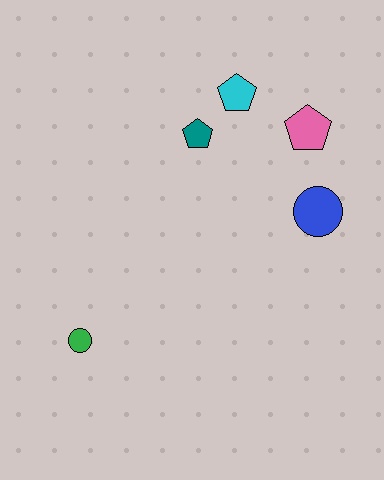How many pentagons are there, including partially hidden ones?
There are 3 pentagons.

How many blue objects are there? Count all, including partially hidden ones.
There is 1 blue object.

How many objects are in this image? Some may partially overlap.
There are 5 objects.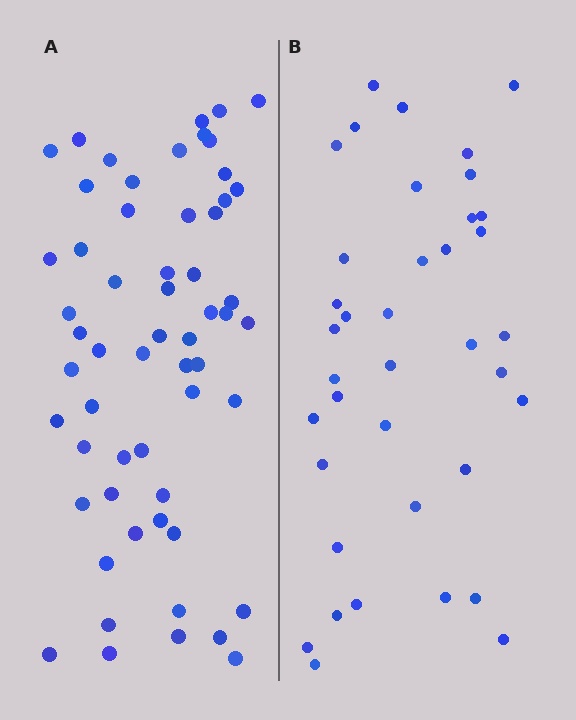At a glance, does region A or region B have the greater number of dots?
Region A (the left region) has more dots.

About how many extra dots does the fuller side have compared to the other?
Region A has approximately 20 more dots than region B.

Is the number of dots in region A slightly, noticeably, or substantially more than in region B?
Region A has substantially more. The ratio is roughly 1.5 to 1.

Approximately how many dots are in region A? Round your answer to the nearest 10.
About 60 dots. (The exact count is 58, which rounds to 60.)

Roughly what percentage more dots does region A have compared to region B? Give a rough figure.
About 55% more.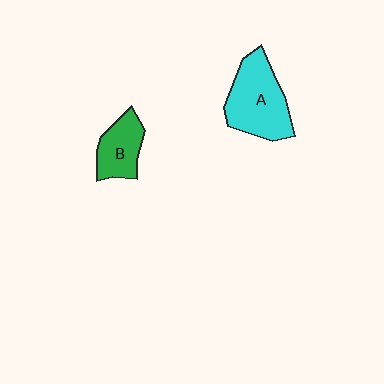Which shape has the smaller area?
Shape B (green).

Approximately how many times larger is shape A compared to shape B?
Approximately 1.7 times.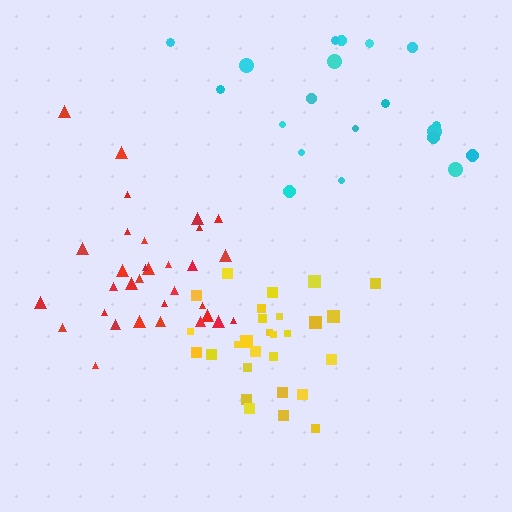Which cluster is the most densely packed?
Yellow.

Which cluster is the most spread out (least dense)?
Cyan.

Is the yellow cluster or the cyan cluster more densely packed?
Yellow.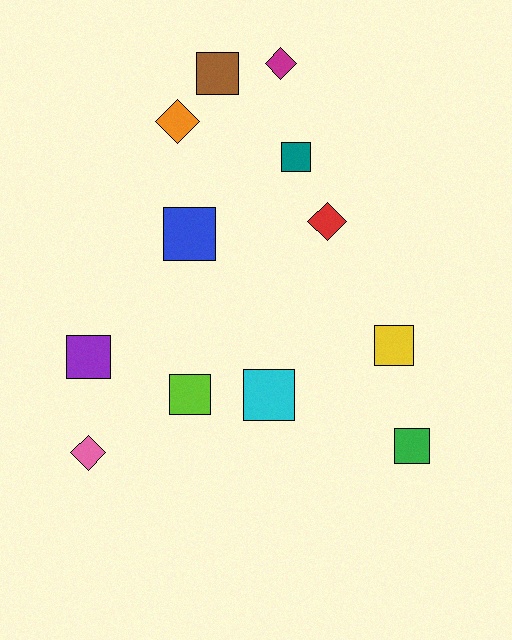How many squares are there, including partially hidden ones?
There are 8 squares.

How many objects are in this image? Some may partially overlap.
There are 12 objects.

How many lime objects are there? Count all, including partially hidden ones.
There is 1 lime object.